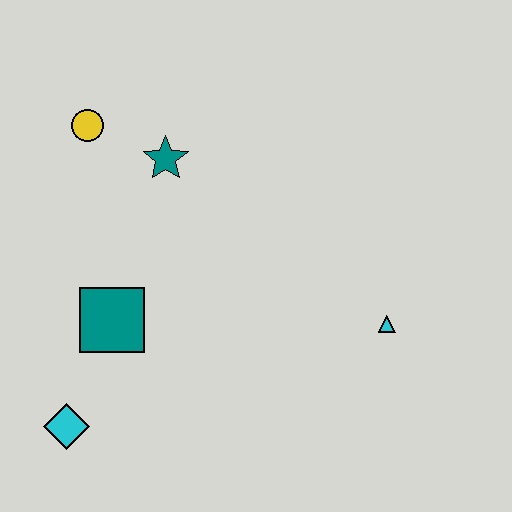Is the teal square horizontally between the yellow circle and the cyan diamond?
No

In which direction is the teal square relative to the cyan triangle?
The teal square is to the left of the cyan triangle.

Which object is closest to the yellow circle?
The teal star is closest to the yellow circle.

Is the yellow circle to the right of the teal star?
No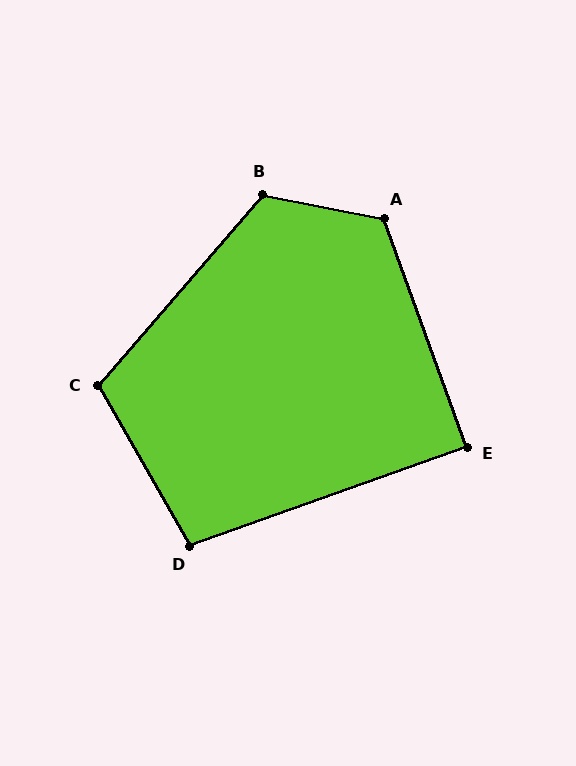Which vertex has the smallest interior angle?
E, at approximately 90 degrees.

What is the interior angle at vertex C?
Approximately 109 degrees (obtuse).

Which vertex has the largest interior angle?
A, at approximately 121 degrees.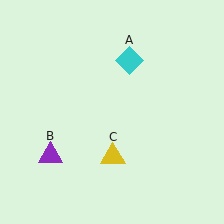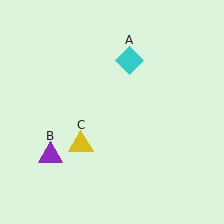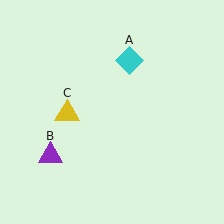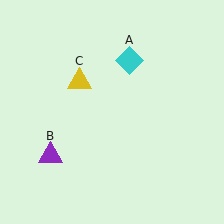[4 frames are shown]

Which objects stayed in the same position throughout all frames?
Cyan diamond (object A) and purple triangle (object B) remained stationary.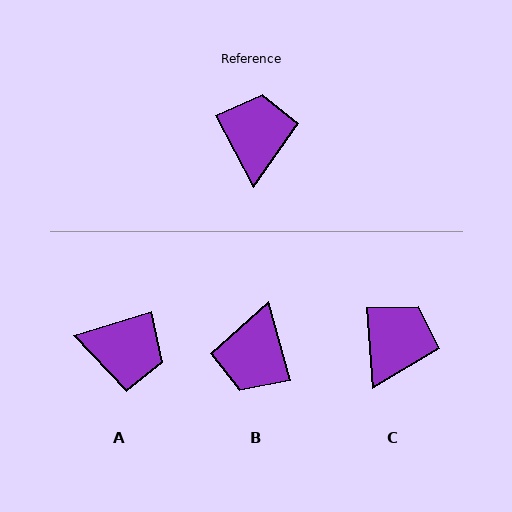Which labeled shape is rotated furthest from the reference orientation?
B, about 167 degrees away.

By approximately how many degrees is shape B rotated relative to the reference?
Approximately 167 degrees counter-clockwise.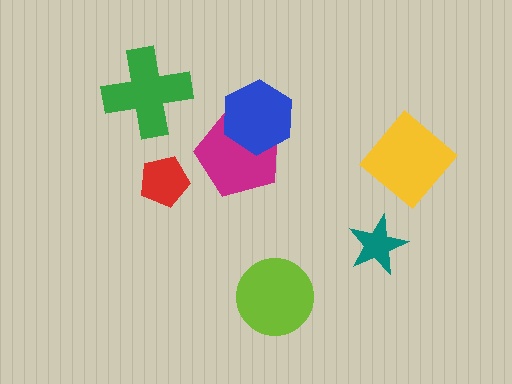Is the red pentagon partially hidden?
No, no other shape covers it.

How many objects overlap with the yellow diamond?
0 objects overlap with the yellow diamond.